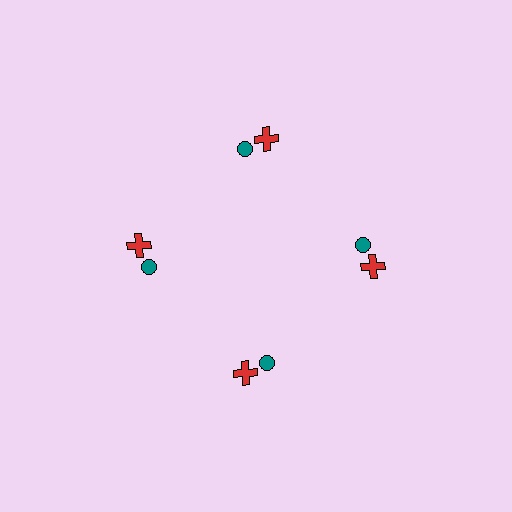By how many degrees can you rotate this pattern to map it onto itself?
The pattern maps onto itself every 90 degrees of rotation.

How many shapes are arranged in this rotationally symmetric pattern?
There are 8 shapes, arranged in 4 groups of 2.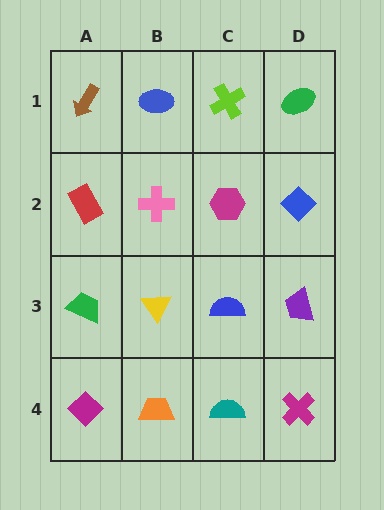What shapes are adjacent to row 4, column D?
A purple trapezoid (row 3, column D), a teal semicircle (row 4, column C).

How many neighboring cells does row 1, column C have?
3.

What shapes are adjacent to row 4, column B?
A yellow triangle (row 3, column B), a magenta diamond (row 4, column A), a teal semicircle (row 4, column C).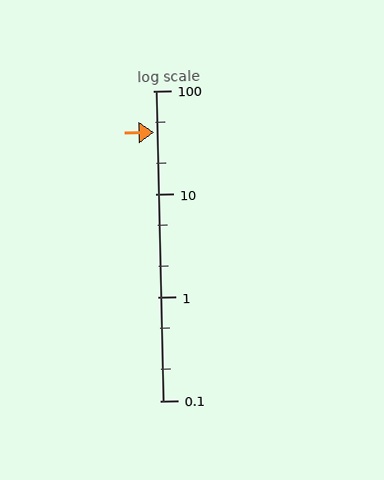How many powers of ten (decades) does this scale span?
The scale spans 3 decades, from 0.1 to 100.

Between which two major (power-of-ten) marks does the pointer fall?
The pointer is between 10 and 100.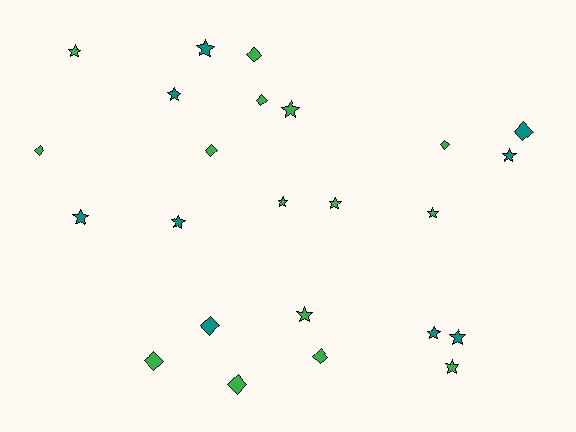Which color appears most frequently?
Green, with 15 objects.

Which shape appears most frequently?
Star, with 14 objects.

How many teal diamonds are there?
There are 2 teal diamonds.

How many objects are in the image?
There are 24 objects.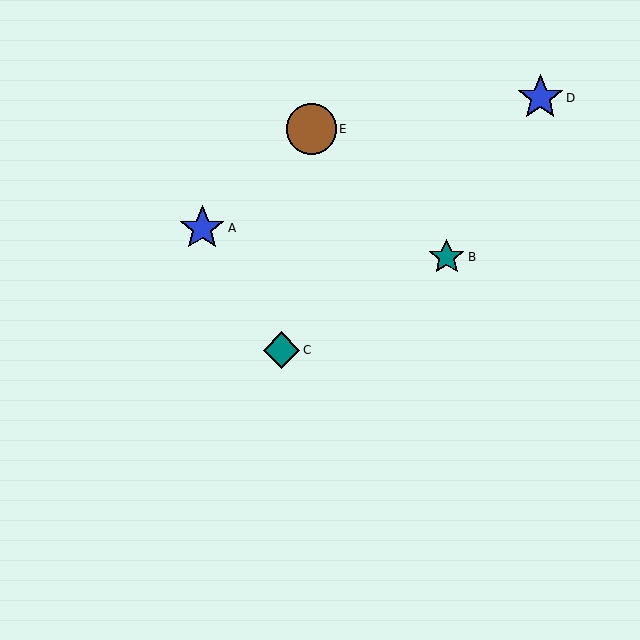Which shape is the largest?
The brown circle (labeled E) is the largest.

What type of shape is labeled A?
Shape A is a blue star.